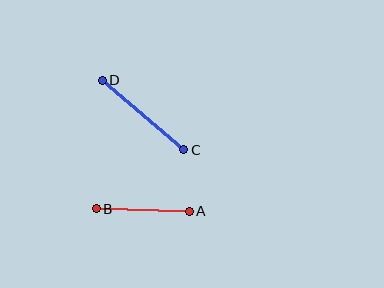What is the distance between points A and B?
The distance is approximately 93 pixels.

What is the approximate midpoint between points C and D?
The midpoint is at approximately (143, 115) pixels.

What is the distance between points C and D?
The distance is approximately 107 pixels.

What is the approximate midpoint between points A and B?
The midpoint is at approximately (143, 210) pixels.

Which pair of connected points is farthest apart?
Points C and D are farthest apart.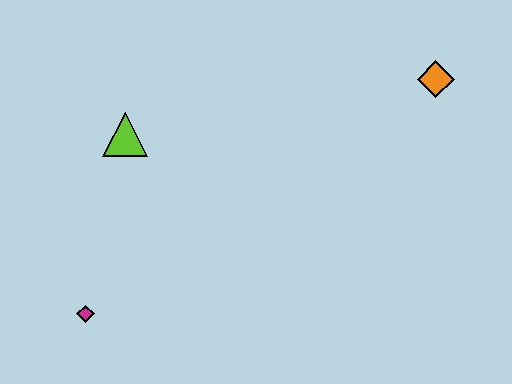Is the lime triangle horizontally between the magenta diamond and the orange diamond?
Yes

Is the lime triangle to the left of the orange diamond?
Yes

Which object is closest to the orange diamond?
The lime triangle is closest to the orange diamond.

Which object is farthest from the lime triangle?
The orange diamond is farthest from the lime triangle.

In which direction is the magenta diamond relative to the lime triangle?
The magenta diamond is below the lime triangle.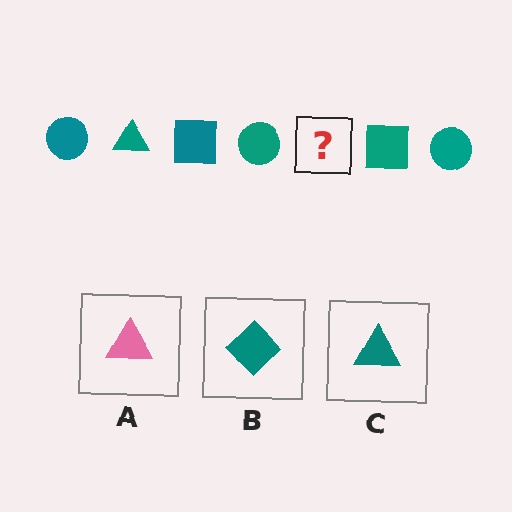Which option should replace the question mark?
Option C.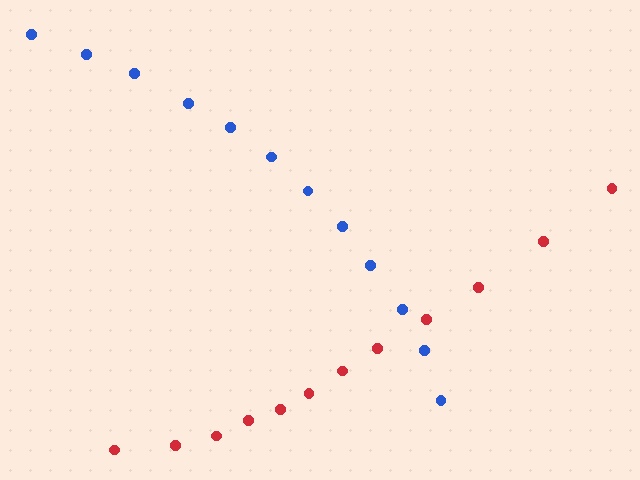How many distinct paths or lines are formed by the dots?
There are 2 distinct paths.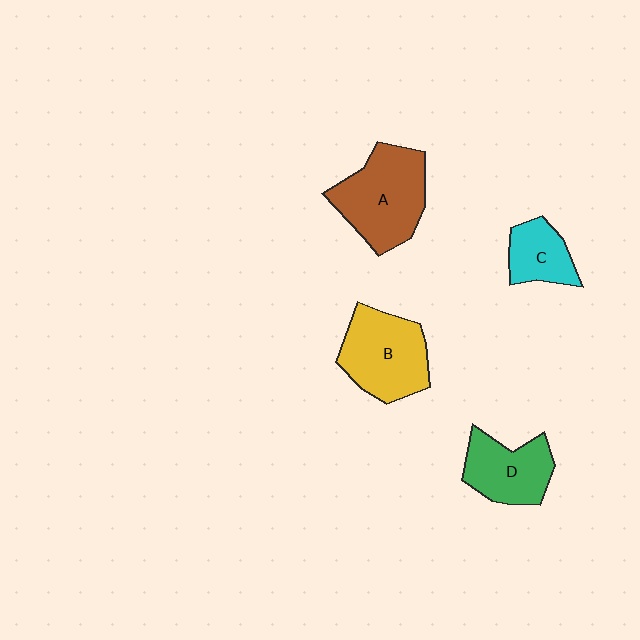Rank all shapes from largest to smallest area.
From largest to smallest: A (brown), B (yellow), D (green), C (cyan).